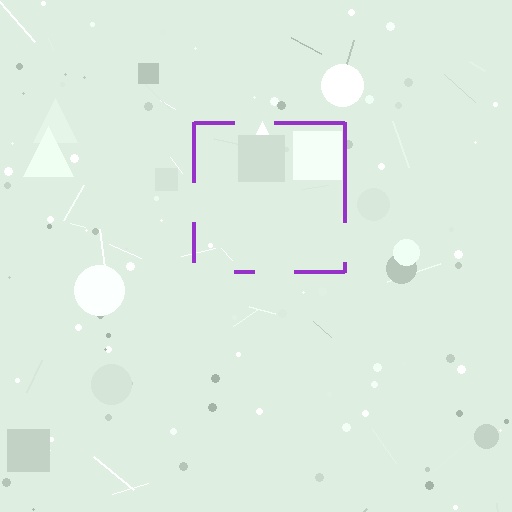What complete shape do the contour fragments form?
The contour fragments form a square.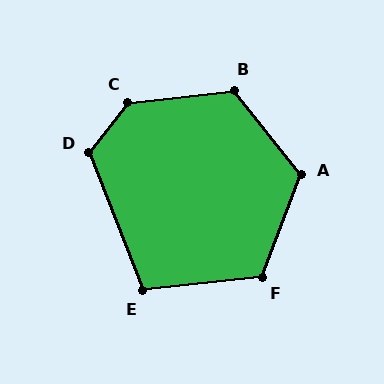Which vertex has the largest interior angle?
C, at approximately 134 degrees.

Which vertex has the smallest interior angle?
E, at approximately 105 degrees.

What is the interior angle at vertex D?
Approximately 121 degrees (obtuse).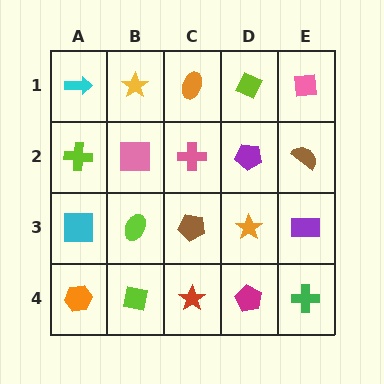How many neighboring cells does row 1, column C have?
3.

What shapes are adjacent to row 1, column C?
A pink cross (row 2, column C), a yellow star (row 1, column B), a lime diamond (row 1, column D).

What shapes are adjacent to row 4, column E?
A purple rectangle (row 3, column E), a magenta pentagon (row 4, column D).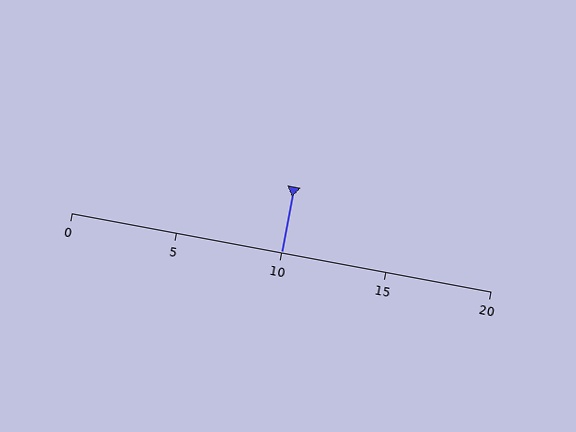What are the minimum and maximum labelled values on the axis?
The axis runs from 0 to 20.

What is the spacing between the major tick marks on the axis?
The major ticks are spaced 5 apart.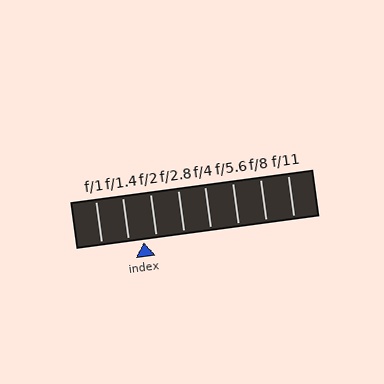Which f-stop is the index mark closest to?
The index mark is closest to f/2.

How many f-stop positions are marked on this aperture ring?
There are 8 f-stop positions marked.